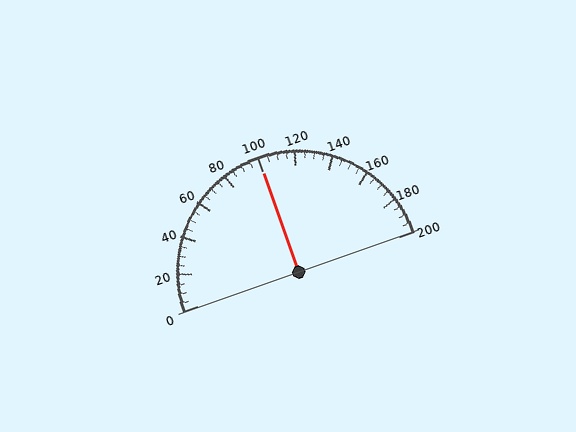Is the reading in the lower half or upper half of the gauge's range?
The reading is in the upper half of the range (0 to 200).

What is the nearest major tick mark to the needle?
The nearest major tick mark is 100.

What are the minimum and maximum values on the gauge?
The gauge ranges from 0 to 200.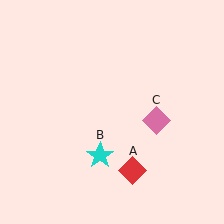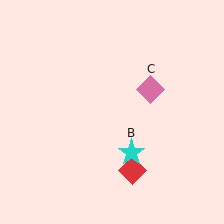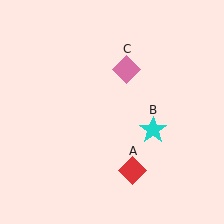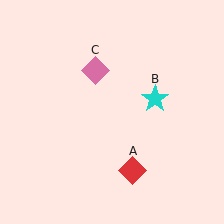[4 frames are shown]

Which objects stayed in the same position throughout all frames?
Red diamond (object A) remained stationary.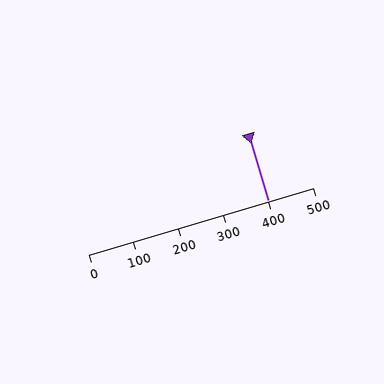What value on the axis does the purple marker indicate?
The marker indicates approximately 400.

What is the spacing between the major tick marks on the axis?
The major ticks are spaced 100 apart.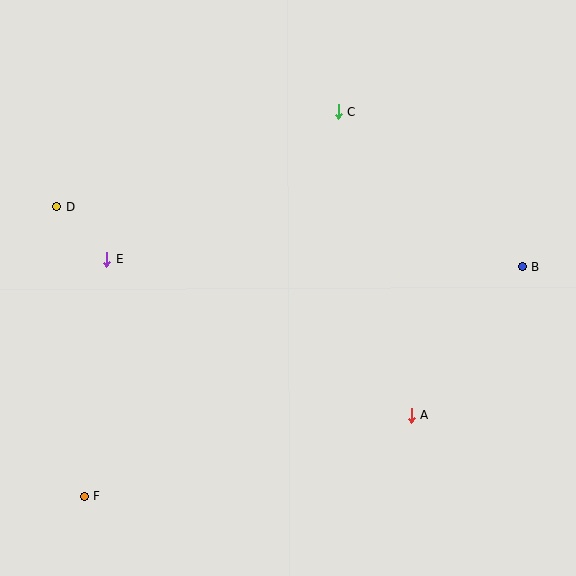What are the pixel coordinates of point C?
Point C is at (338, 112).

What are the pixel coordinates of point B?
Point B is at (522, 267).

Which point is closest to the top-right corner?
Point C is closest to the top-right corner.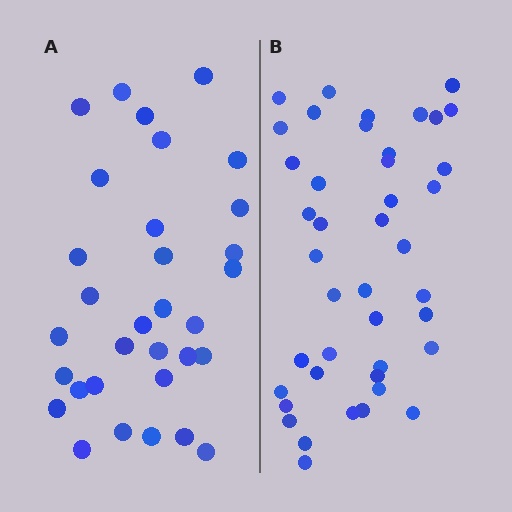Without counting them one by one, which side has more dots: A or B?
Region B (the right region) has more dots.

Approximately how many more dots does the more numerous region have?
Region B has roughly 10 or so more dots than region A.